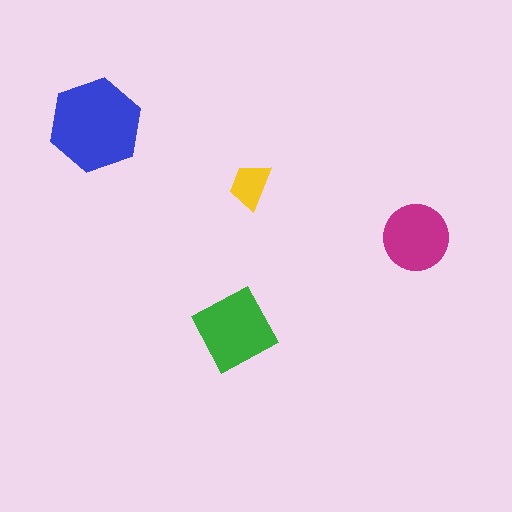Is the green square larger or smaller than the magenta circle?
Larger.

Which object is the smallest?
The yellow trapezoid.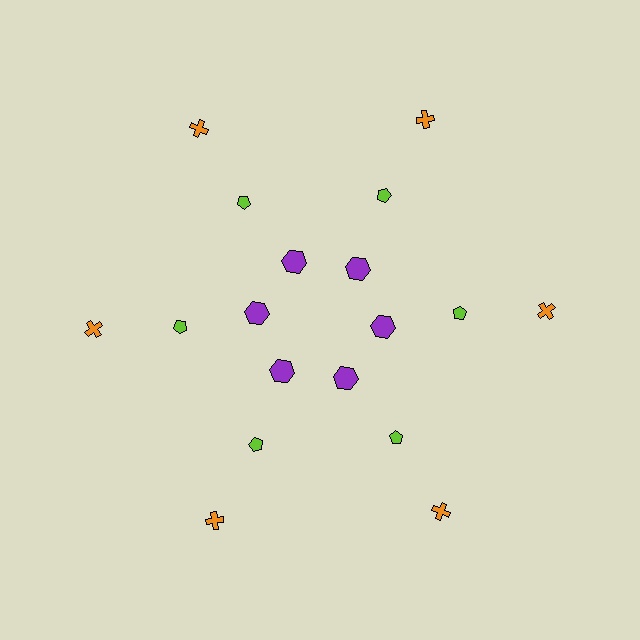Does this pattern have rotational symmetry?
Yes, this pattern has 6-fold rotational symmetry. It looks the same after rotating 60 degrees around the center.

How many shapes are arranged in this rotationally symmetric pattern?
There are 18 shapes, arranged in 6 groups of 3.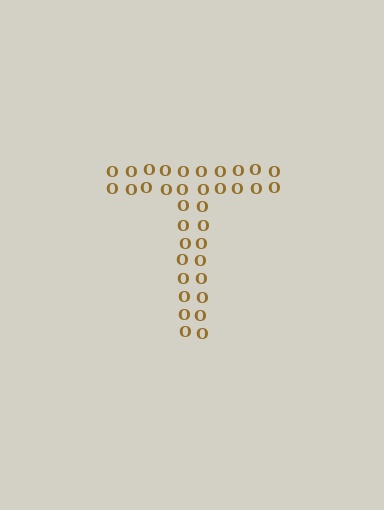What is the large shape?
The large shape is the letter T.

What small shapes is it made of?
It is made of small letter O's.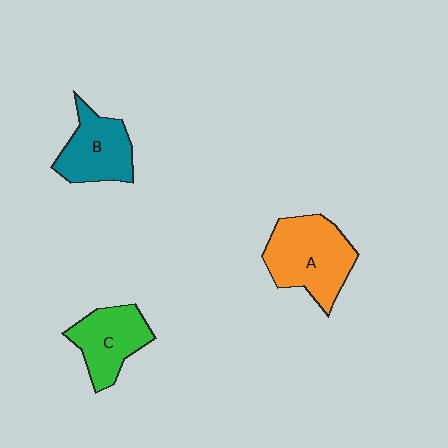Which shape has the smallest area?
Shape C (green).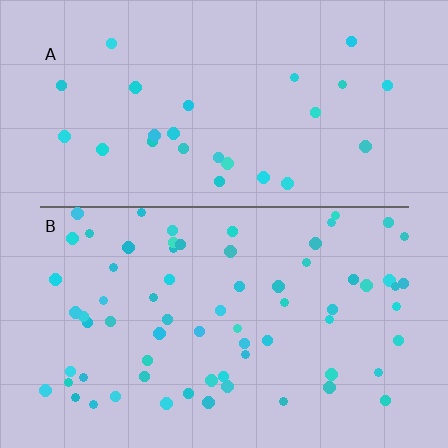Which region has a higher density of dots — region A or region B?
B (the bottom).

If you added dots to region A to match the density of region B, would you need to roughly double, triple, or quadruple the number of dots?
Approximately triple.